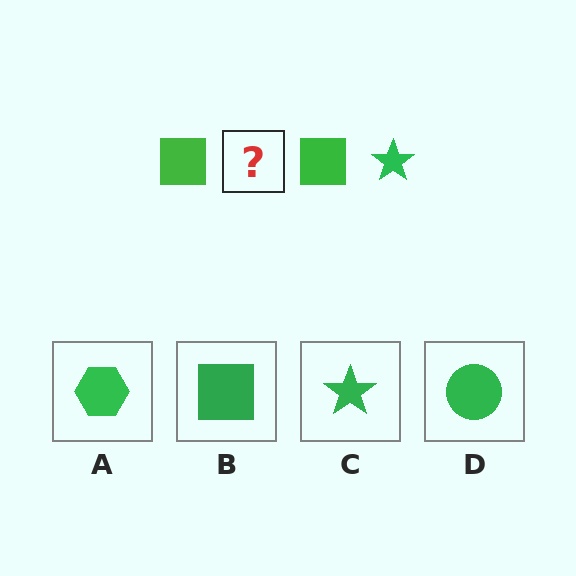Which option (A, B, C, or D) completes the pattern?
C.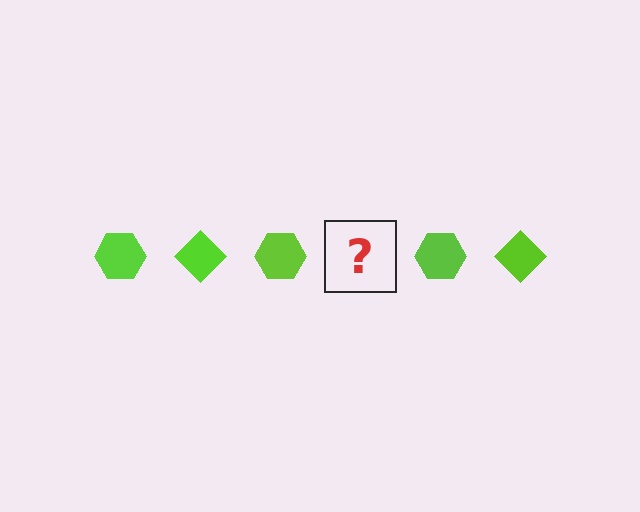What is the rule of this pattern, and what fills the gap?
The rule is that the pattern cycles through hexagon, diamond shapes in lime. The gap should be filled with a lime diamond.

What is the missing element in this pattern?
The missing element is a lime diamond.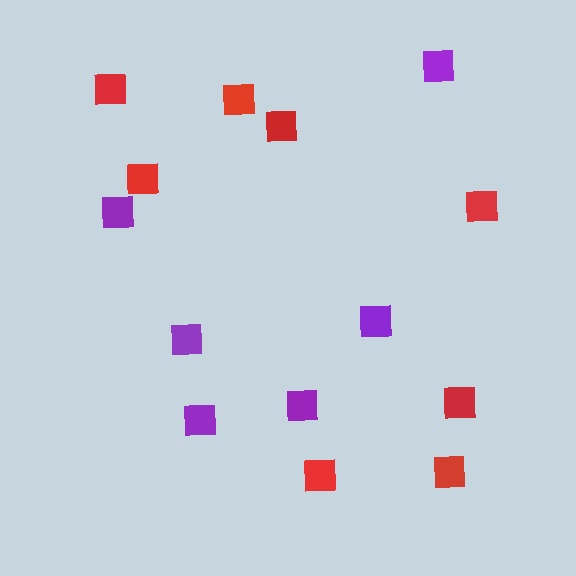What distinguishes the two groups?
There are 2 groups: one group of purple squares (6) and one group of red squares (8).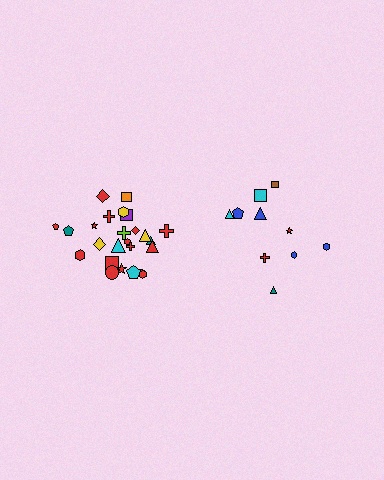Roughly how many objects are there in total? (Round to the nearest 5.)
Roughly 35 objects in total.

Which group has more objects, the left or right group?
The left group.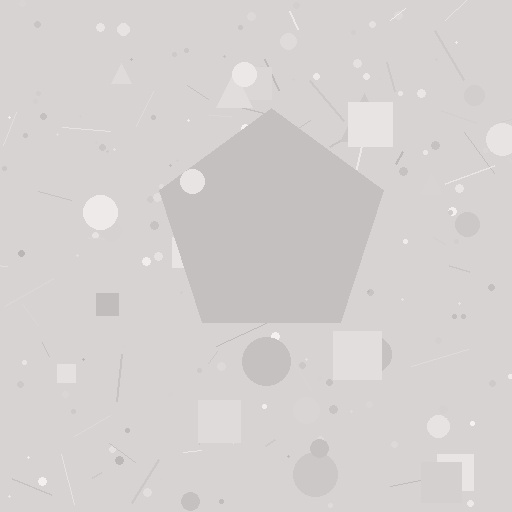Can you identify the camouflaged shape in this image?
The camouflaged shape is a pentagon.